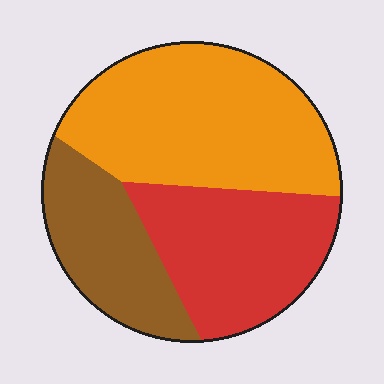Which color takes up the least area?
Brown, at roughly 25%.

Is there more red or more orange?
Orange.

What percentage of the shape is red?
Red takes up about one third (1/3) of the shape.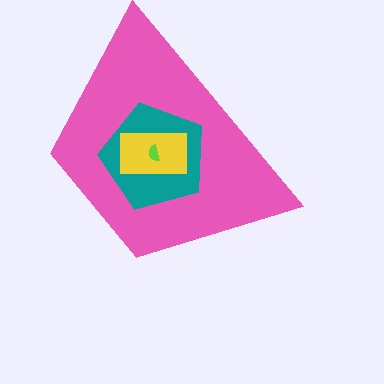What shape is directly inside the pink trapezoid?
The teal pentagon.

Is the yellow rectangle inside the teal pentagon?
Yes.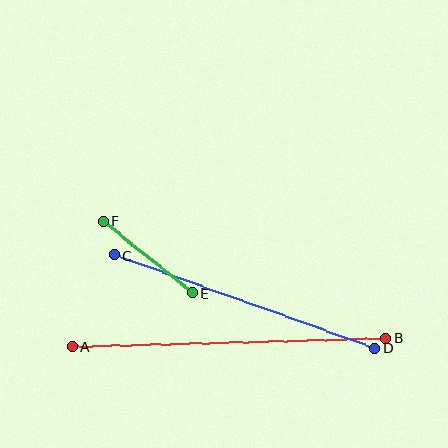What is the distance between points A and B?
The distance is approximately 314 pixels.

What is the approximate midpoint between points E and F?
The midpoint is at approximately (148, 257) pixels.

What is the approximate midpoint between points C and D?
The midpoint is at approximately (245, 301) pixels.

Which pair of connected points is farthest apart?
Points A and B are farthest apart.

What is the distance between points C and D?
The distance is approximately 277 pixels.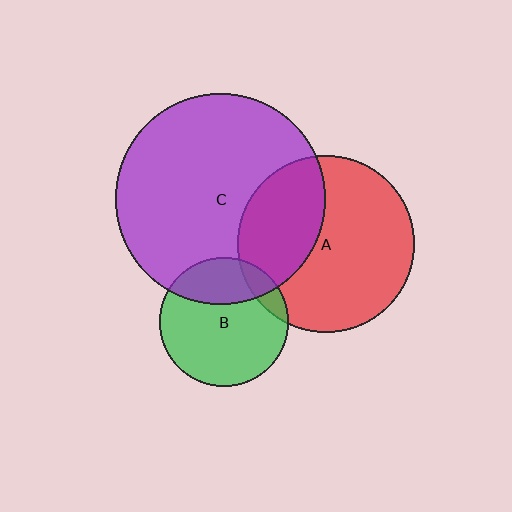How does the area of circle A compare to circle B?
Approximately 1.9 times.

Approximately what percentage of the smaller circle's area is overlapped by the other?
Approximately 25%.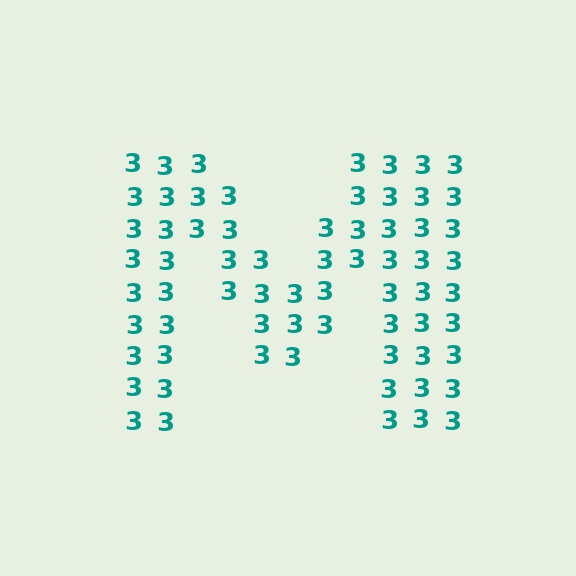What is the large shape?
The large shape is the letter M.